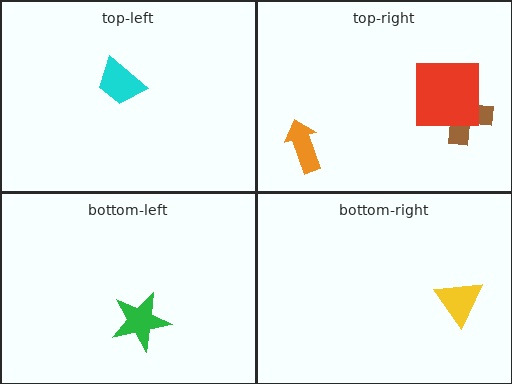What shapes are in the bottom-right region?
The yellow triangle.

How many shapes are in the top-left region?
1.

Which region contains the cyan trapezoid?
The top-left region.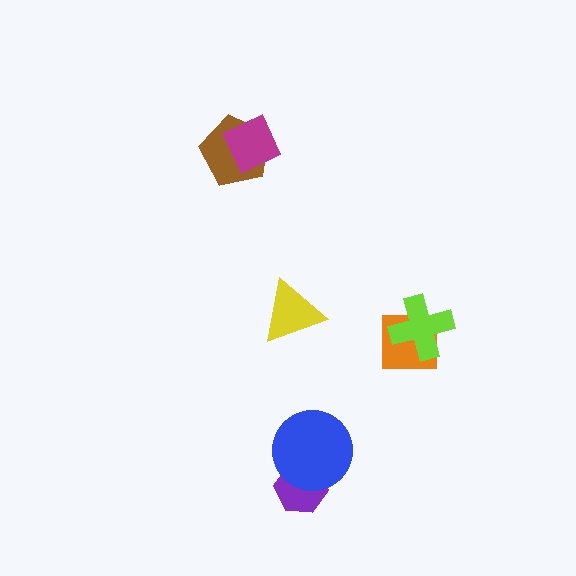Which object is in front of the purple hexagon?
The blue circle is in front of the purple hexagon.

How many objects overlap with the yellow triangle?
0 objects overlap with the yellow triangle.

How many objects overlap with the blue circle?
1 object overlaps with the blue circle.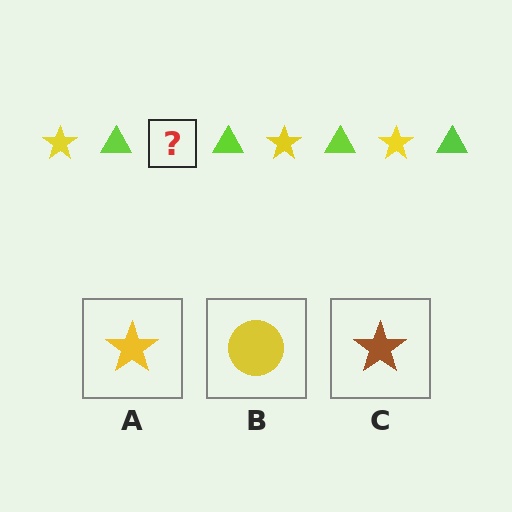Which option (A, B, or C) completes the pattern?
A.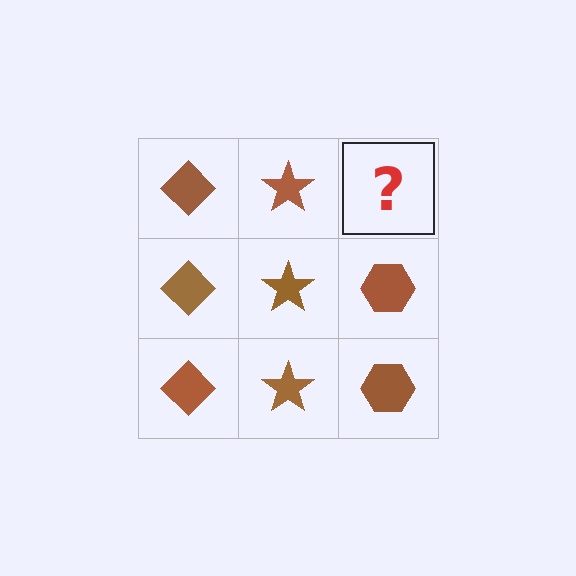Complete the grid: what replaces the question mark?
The question mark should be replaced with a brown hexagon.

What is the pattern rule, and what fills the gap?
The rule is that each column has a consistent shape. The gap should be filled with a brown hexagon.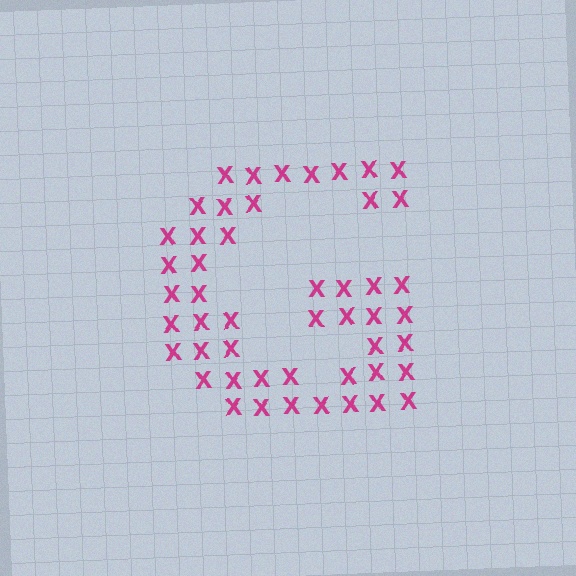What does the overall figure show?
The overall figure shows the letter G.